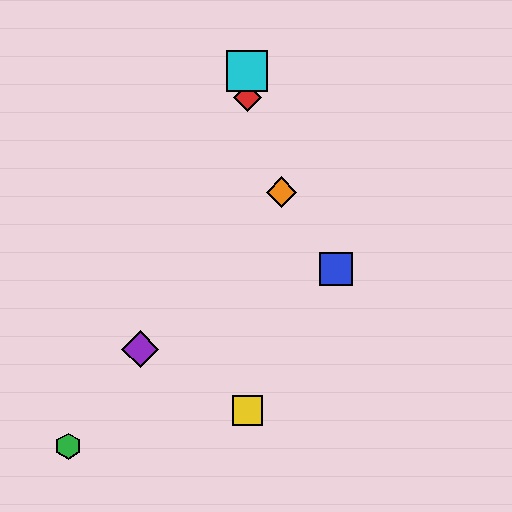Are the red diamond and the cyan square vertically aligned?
Yes, both are at x≈247.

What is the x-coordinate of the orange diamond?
The orange diamond is at x≈282.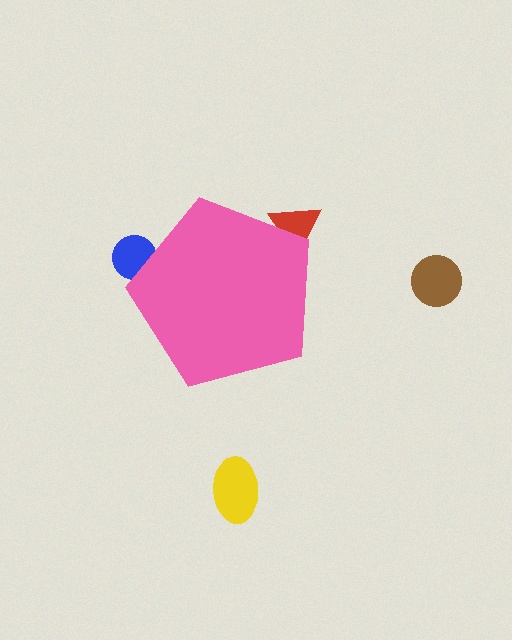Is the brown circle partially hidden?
No, the brown circle is fully visible.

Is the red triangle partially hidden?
Yes, the red triangle is partially hidden behind the pink pentagon.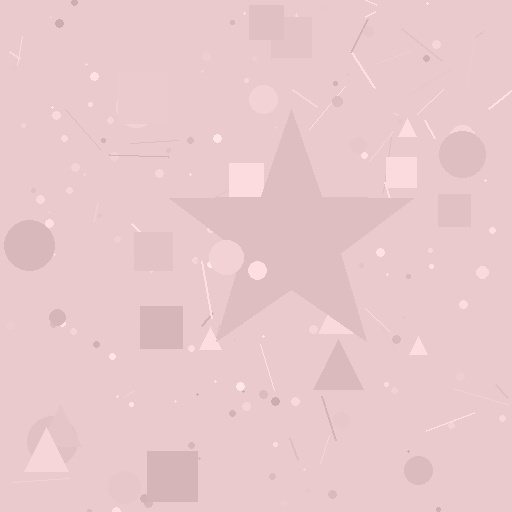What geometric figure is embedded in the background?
A star is embedded in the background.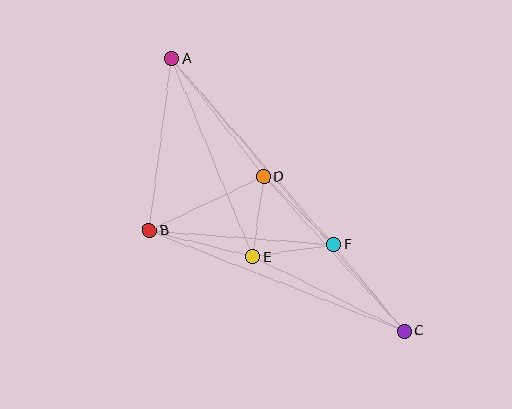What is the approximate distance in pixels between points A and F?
The distance between A and F is approximately 247 pixels.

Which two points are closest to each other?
Points D and E are closest to each other.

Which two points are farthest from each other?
Points A and C are farthest from each other.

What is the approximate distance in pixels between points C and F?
The distance between C and F is approximately 111 pixels.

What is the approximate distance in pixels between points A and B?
The distance between A and B is approximately 173 pixels.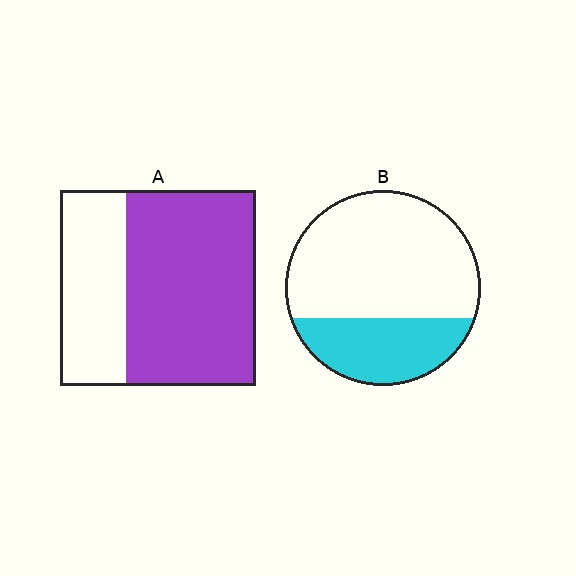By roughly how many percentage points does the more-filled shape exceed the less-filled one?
By roughly 35 percentage points (A over B).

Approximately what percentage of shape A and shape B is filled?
A is approximately 65% and B is approximately 30%.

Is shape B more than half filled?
No.